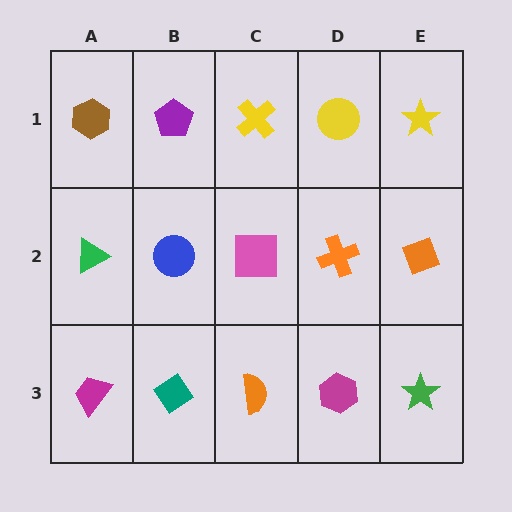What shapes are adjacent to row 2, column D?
A yellow circle (row 1, column D), a magenta hexagon (row 3, column D), a pink square (row 2, column C), an orange diamond (row 2, column E).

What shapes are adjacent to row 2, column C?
A yellow cross (row 1, column C), an orange semicircle (row 3, column C), a blue circle (row 2, column B), an orange cross (row 2, column D).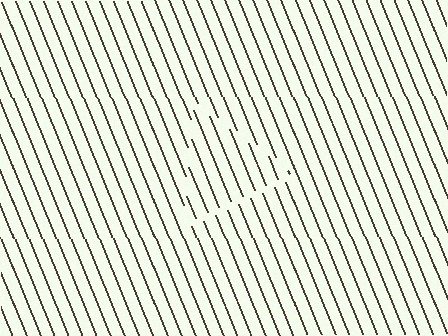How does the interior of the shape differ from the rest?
The interior of the shape contains the same grating, shifted by half a period — the contour is defined by the phase discontinuity where line-ends from the inner and outer gratings abut.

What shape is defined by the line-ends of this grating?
An illusory triangle. The interior of the shape contains the same grating, shifted by half a period — the contour is defined by the phase discontinuity where line-ends from the inner and outer gratings abut.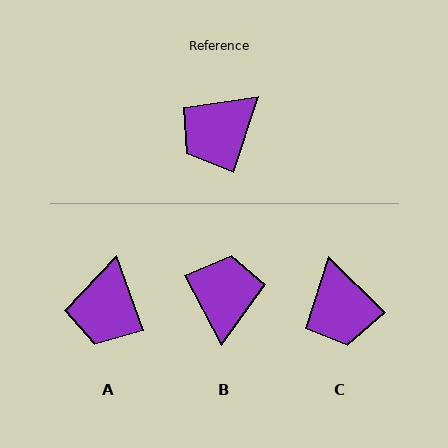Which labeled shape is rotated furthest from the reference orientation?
B, about 135 degrees away.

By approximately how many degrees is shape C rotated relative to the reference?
Approximately 64 degrees counter-clockwise.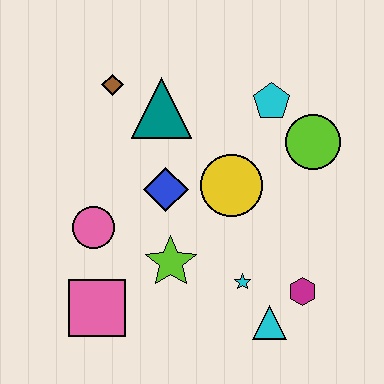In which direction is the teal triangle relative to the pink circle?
The teal triangle is above the pink circle.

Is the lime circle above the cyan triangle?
Yes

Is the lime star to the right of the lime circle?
No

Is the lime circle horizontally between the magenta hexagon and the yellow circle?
No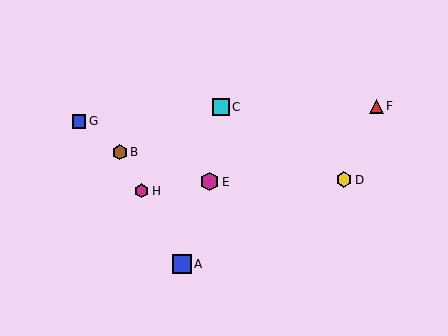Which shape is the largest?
The blue square (labeled A) is the largest.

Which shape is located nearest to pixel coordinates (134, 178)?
The magenta hexagon (labeled H) at (142, 191) is nearest to that location.